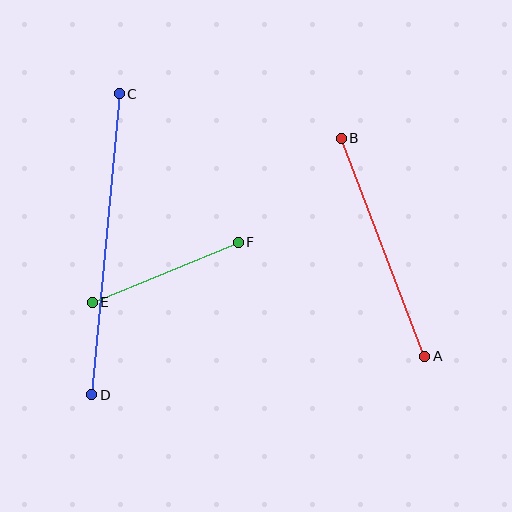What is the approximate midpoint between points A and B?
The midpoint is at approximately (383, 247) pixels.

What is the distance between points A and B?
The distance is approximately 233 pixels.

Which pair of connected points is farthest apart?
Points C and D are farthest apart.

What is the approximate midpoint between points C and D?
The midpoint is at approximately (105, 244) pixels.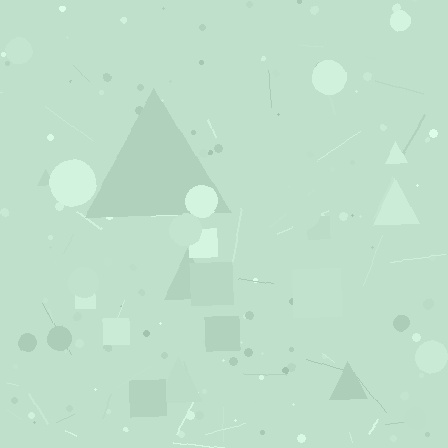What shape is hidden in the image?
A triangle is hidden in the image.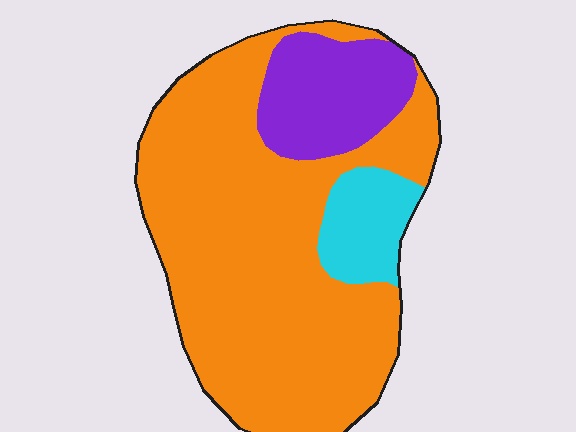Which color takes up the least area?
Cyan, at roughly 10%.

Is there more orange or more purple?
Orange.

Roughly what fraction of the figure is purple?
Purple covers 17% of the figure.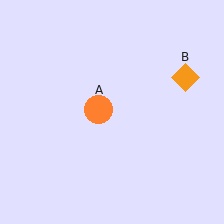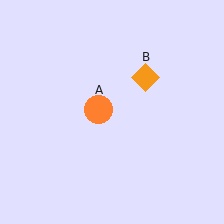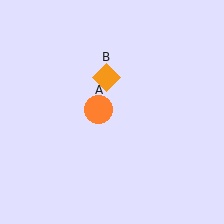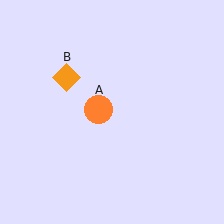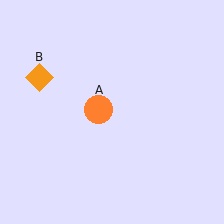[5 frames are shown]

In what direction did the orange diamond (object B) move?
The orange diamond (object B) moved left.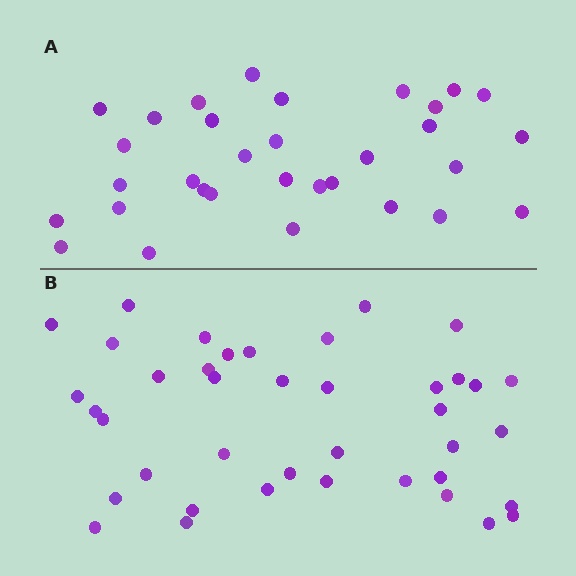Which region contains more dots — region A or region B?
Region B (the bottom region) has more dots.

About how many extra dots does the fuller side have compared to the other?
Region B has roughly 8 or so more dots than region A.